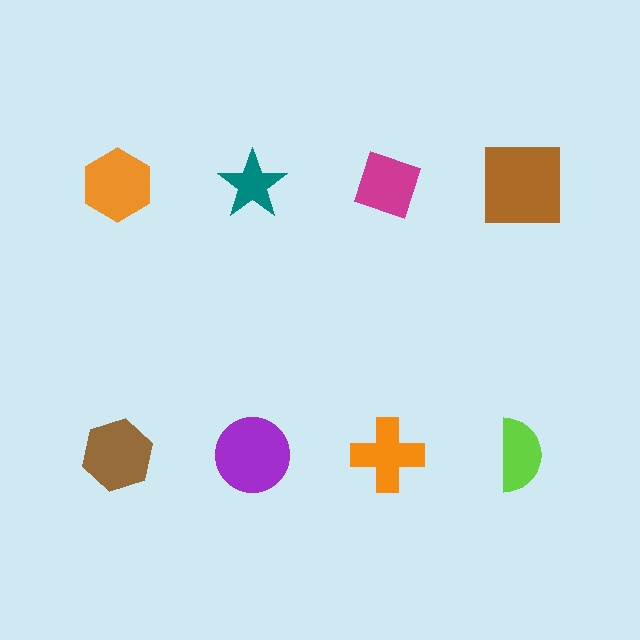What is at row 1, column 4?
A brown square.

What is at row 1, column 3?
A magenta diamond.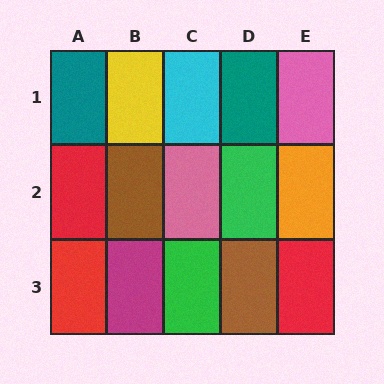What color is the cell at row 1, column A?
Teal.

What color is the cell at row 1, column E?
Pink.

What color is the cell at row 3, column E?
Red.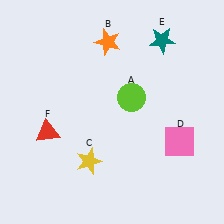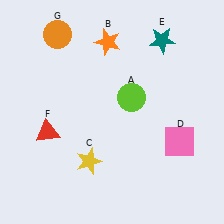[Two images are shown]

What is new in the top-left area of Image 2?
An orange circle (G) was added in the top-left area of Image 2.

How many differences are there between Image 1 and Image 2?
There is 1 difference between the two images.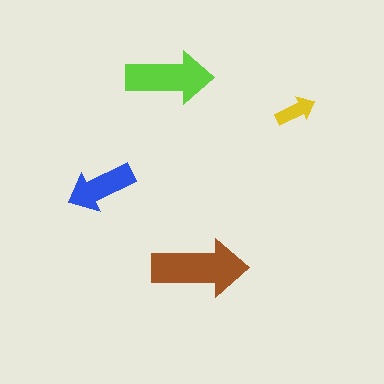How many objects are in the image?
There are 4 objects in the image.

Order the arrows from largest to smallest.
the brown one, the lime one, the blue one, the yellow one.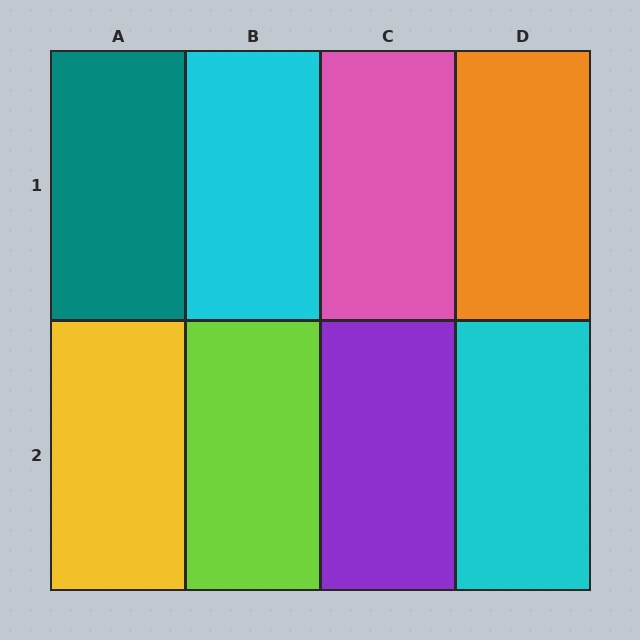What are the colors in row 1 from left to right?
Teal, cyan, pink, orange.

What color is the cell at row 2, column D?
Cyan.